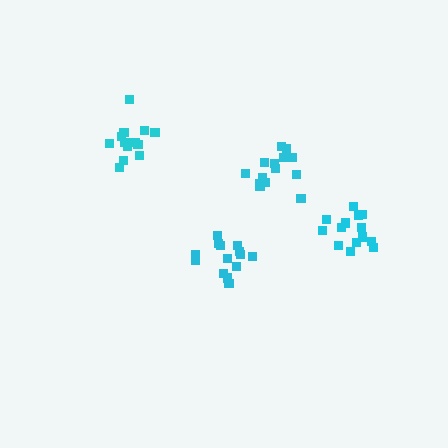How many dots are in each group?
Group 1: 14 dots, Group 2: 14 dots, Group 3: 14 dots, Group 4: 14 dots (56 total).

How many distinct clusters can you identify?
There are 4 distinct clusters.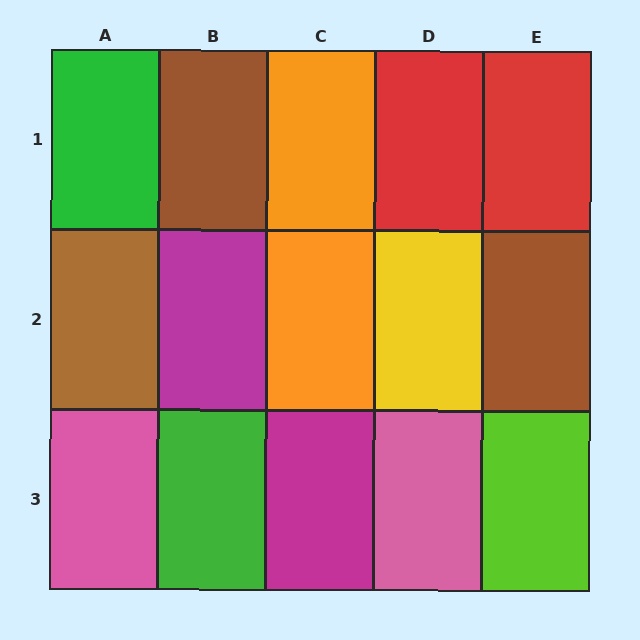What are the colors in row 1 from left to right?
Green, brown, orange, red, red.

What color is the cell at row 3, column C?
Magenta.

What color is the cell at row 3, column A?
Pink.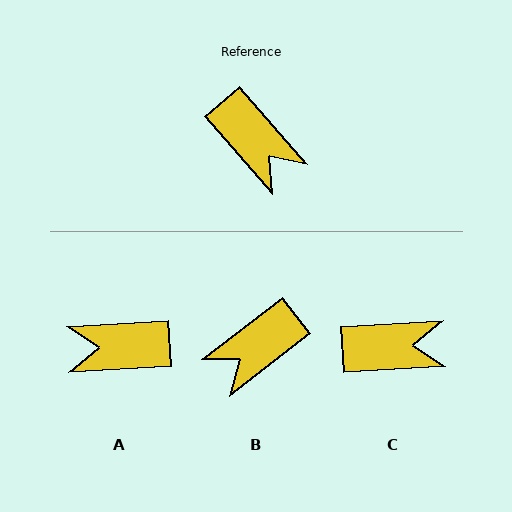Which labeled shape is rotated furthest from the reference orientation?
A, about 128 degrees away.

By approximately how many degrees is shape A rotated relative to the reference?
Approximately 128 degrees clockwise.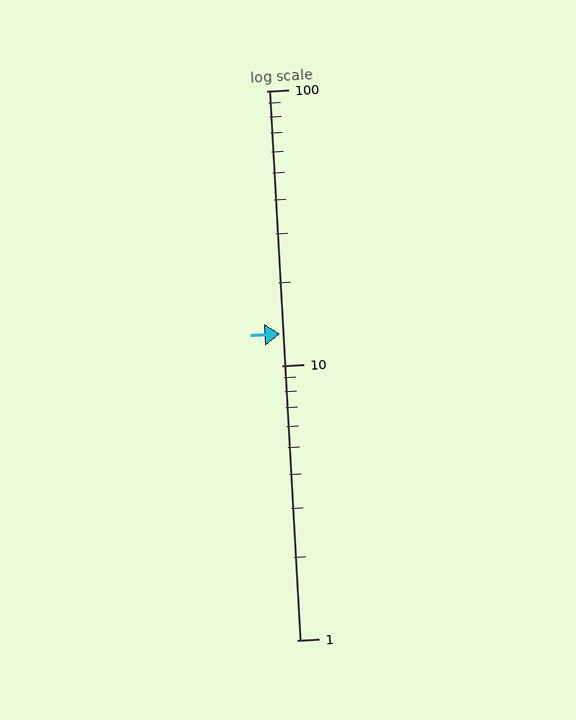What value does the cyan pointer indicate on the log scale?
The pointer indicates approximately 13.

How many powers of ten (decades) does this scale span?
The scale spans 2 decades, from 1 to 100.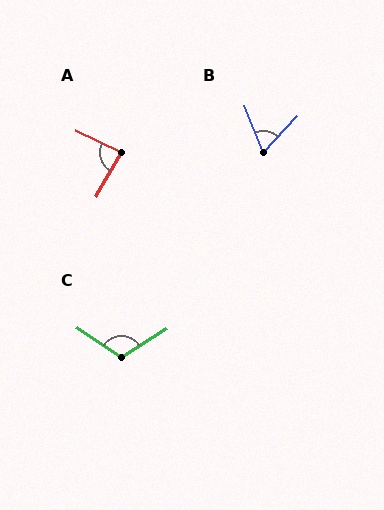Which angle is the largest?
C, at approximately 114 degrees.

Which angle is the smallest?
B, at approximately 64 degrees.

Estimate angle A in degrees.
Approximately 87 degrees.